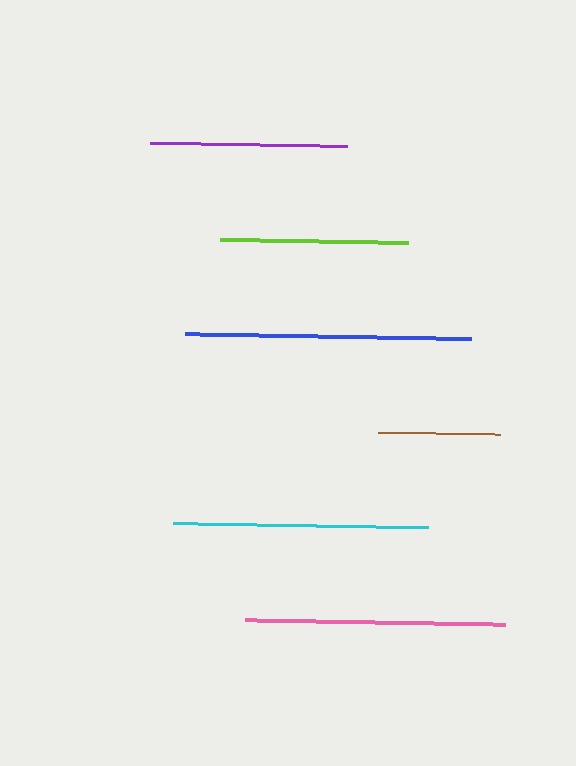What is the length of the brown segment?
The brown segment is approximately 121 pixels long.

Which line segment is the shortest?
The brown line is the shortest at approximately 121 pixels.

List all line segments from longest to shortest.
From longest to shortest: blue, pink, cyan, purple, lime, brown.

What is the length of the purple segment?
The purple segment is approximately 196 pixels long.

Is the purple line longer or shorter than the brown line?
The purple line is longer than the brown line.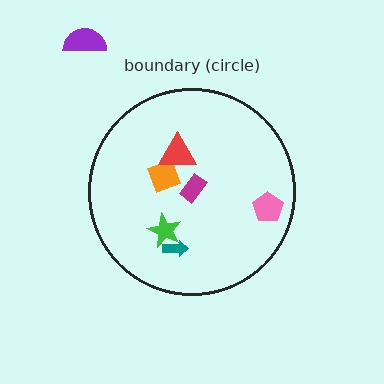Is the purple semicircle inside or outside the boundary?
Outside.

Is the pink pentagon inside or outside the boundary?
Inside.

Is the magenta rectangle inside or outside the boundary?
Inside.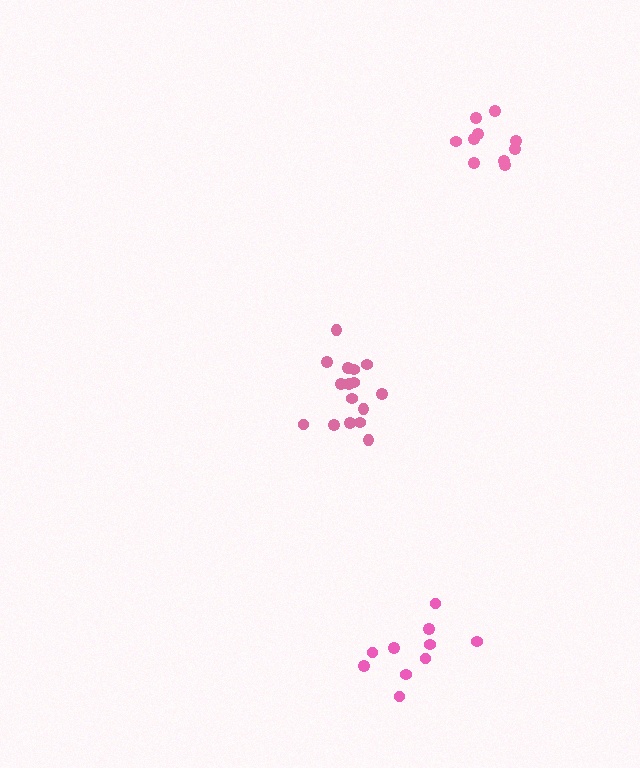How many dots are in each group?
Group 1: 10 dots, Group 2: 16 dots, Group 3: 10 dots (36 total).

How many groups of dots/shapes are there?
There are 3 groups.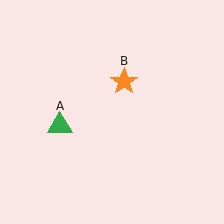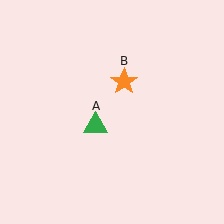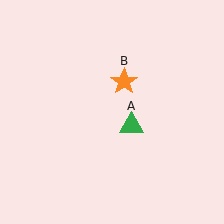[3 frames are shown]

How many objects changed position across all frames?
1 object changed position: green triangle (object A).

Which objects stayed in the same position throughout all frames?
Orange star (object B) remained stationary.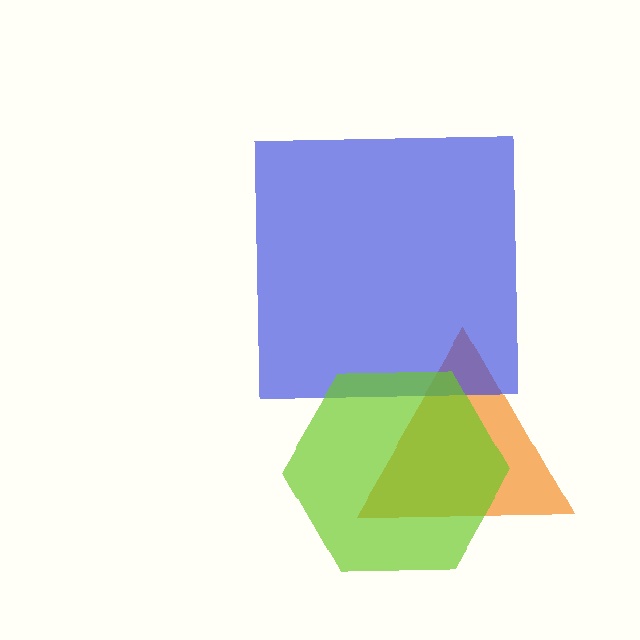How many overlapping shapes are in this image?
There are 3 overlapping shapes in the image.